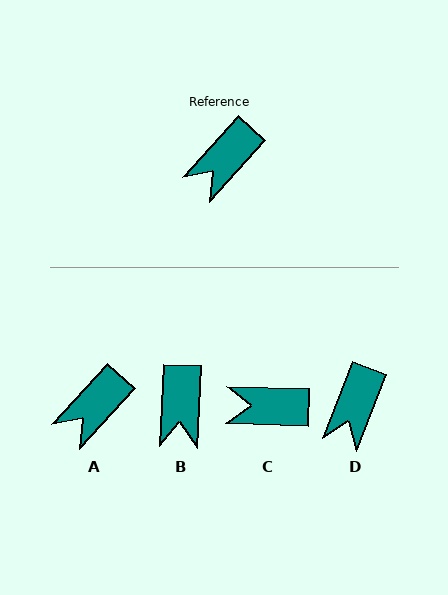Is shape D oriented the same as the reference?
No, it is off by about 21 degrees.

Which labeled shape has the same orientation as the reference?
A.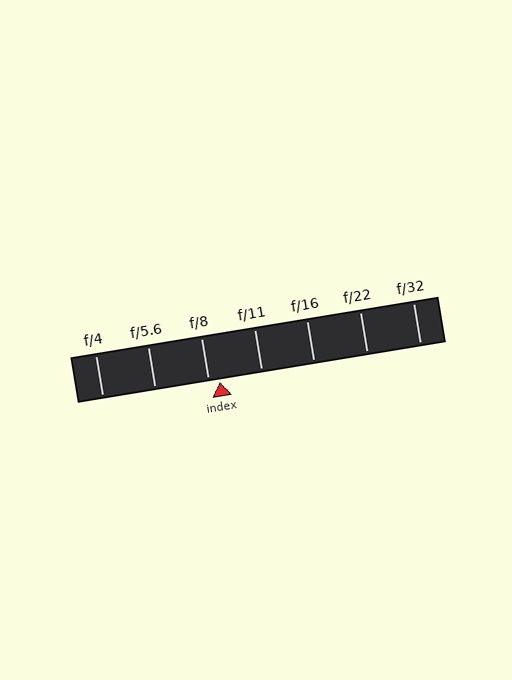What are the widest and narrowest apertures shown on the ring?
The widest aperture shown is f/4 and the narrowest is f/32.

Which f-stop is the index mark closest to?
The index mark is closest to f/8.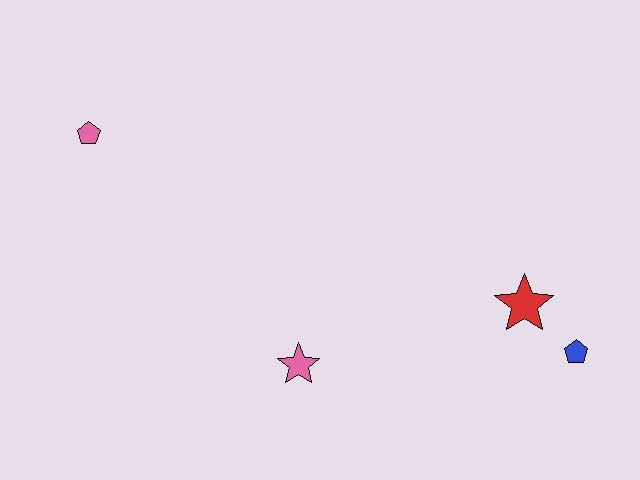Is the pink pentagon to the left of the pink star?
Yes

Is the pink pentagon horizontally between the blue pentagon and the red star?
No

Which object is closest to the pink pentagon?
The pink star is closest to the pink pentagon.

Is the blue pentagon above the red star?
No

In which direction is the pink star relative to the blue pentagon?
The pink star is to the left of the blue pentagon.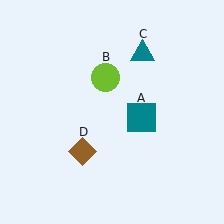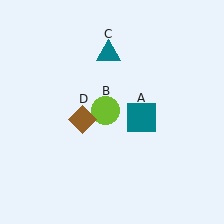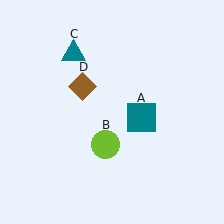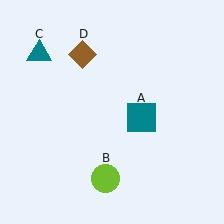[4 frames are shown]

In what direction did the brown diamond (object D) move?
The brown diamond (object D) moved up.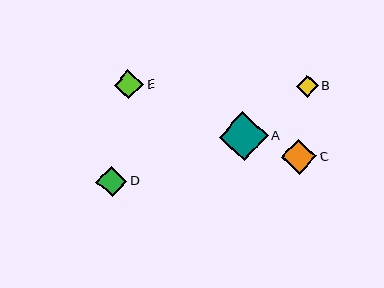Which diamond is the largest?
Diamond A is the largest with a size of approximately 49 pixels.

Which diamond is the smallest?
Diamond B is the smallest with a size of approximately 22 pixels.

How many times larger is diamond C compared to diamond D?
Diamond C is approximately 1.2 times the size of diamond D.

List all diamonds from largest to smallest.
From largest to smallest: A, C, D, E, B.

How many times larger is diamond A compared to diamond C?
Diamond A is approximately 1.4 times the size of diamond C.